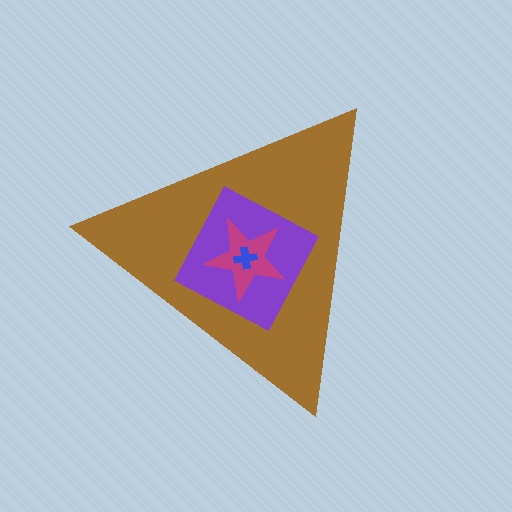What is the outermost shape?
The brown triangle.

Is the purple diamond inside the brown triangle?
Yes.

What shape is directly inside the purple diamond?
The magenta star.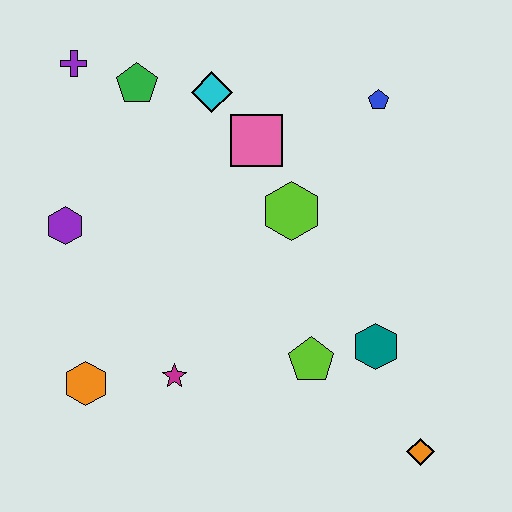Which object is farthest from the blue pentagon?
The orange hexagon is farthest from the blue pentagon.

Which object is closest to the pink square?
The cyan diamond is closest to the pink square.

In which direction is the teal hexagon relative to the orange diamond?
The teal hexagon is above the orange diamond.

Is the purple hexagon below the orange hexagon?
No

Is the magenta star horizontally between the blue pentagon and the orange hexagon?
Yes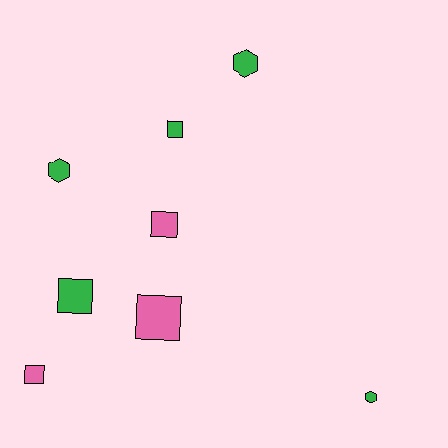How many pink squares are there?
There are 3 pink squares.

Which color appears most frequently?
Green, with 5 objects.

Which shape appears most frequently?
Square, with 5 objects.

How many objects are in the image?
There are 8 objects.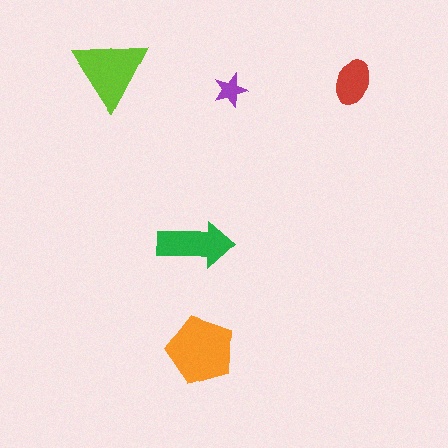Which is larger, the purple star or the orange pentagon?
The orange pentagon.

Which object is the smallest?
The purple star.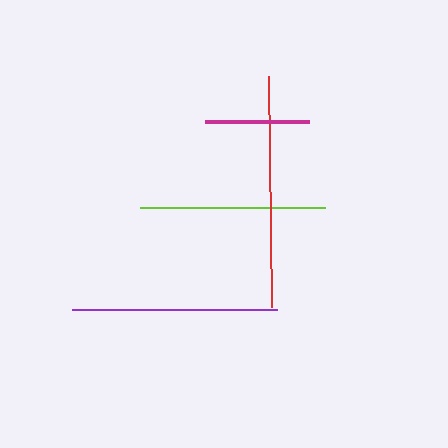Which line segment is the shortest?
The magenta line is the shortest at approximately 104 pixels.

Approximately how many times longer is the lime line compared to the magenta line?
The lime line is approximately 1.8 times the length of the magenta line.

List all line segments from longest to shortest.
From longest to shortest: red, purple, lime, magenta.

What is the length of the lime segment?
The lime segment is approximately 185 pixels long.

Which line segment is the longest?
The red line is the longest at approximately 232 pixels.